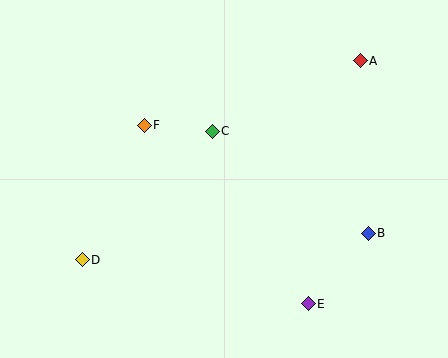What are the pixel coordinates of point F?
Point F is at (144, 125).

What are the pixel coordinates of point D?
Point D is at (82, 260).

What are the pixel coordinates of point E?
Point E is at (308, 304).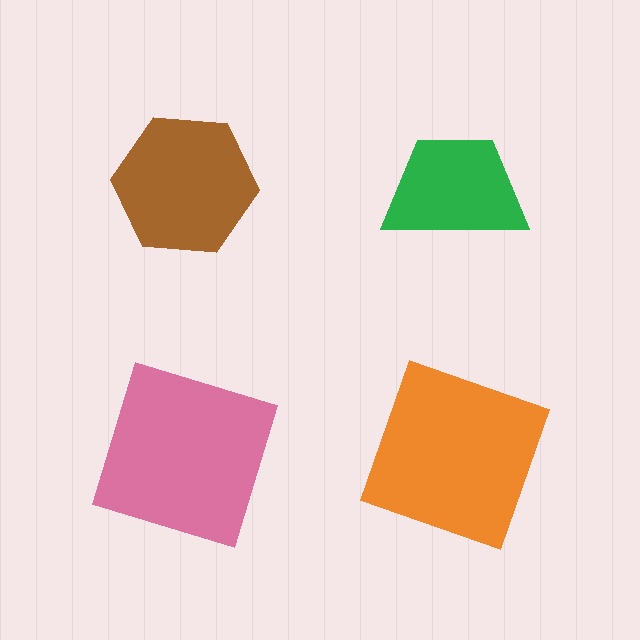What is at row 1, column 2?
A green trapezoid.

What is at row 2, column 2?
An orange square.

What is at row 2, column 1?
A pink square.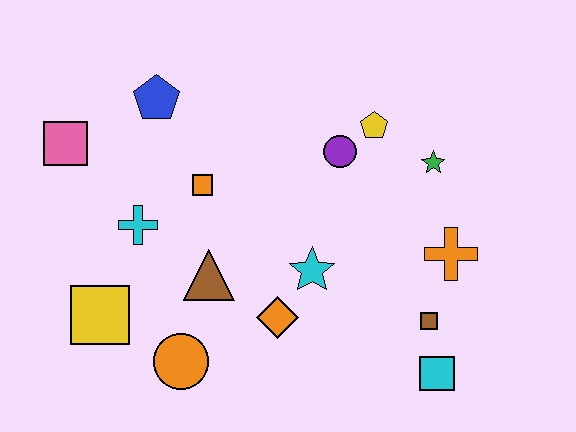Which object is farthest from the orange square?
The cyan square is farthest from the orange square.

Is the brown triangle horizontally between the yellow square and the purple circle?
Yes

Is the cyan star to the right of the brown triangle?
Yes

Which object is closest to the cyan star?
The orange diamond is closest to the cyan star.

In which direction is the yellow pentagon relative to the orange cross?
The yellow pentagon is above the orange cross.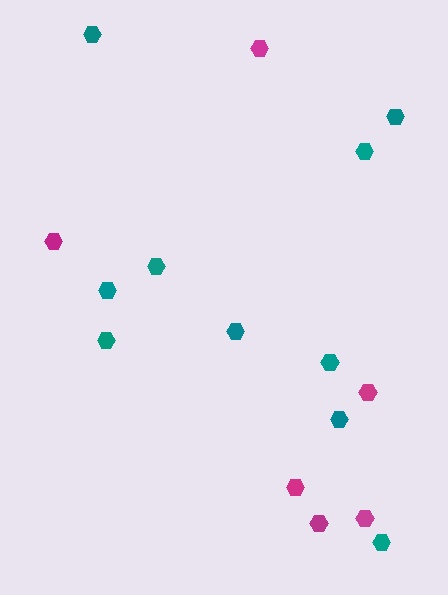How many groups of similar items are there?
There are 2 groups: one group of magenta hexagons (6) and one group of teal hexagons (10).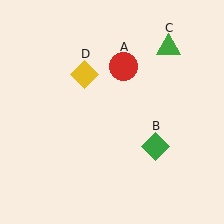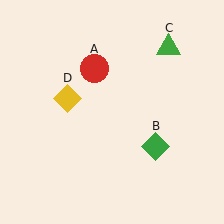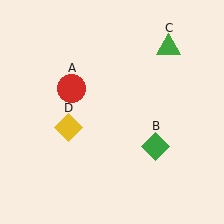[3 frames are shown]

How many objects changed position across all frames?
2 objects changed position: red circle (object A), yellow diamond (object D).